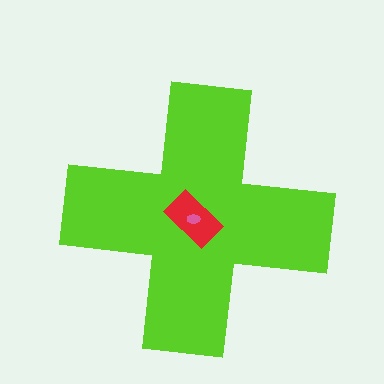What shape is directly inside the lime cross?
The red rectangle.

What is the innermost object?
The pink ellipse.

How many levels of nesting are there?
3.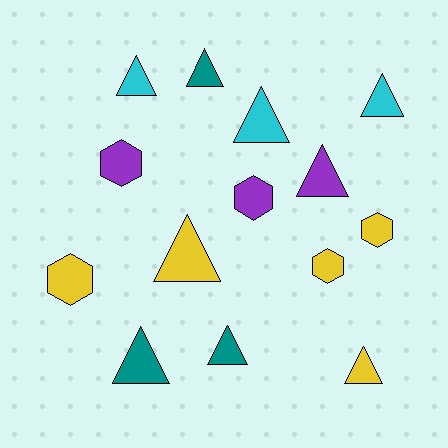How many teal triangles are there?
There are 3 teal triangles.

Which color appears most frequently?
Yellow, with 5 objects.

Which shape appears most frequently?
Triangle, with 9 objects.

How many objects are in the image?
There are 14 objects.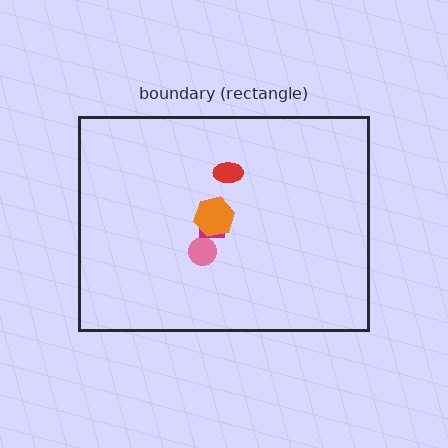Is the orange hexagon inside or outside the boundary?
Inside.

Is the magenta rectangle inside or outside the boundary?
Inside.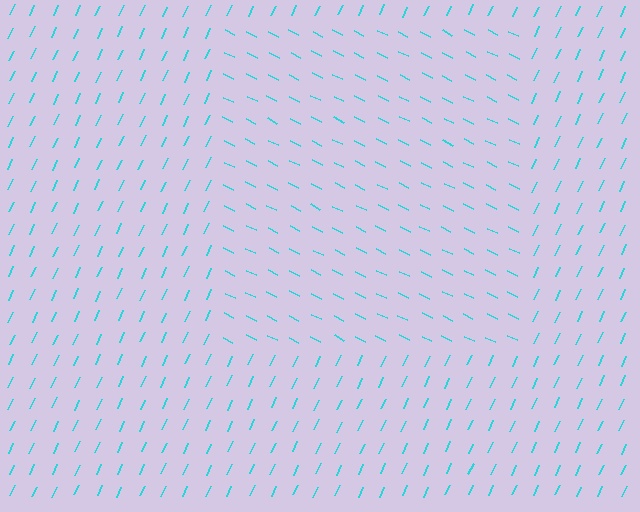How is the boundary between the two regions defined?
The boundary is defined purely by a change in line orientation (approximately 89 degrees difference). All lines are the same color and thickness.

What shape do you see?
I see a rectangle.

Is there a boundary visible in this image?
Yes, there is a texture boundary formed by a change in line orientation.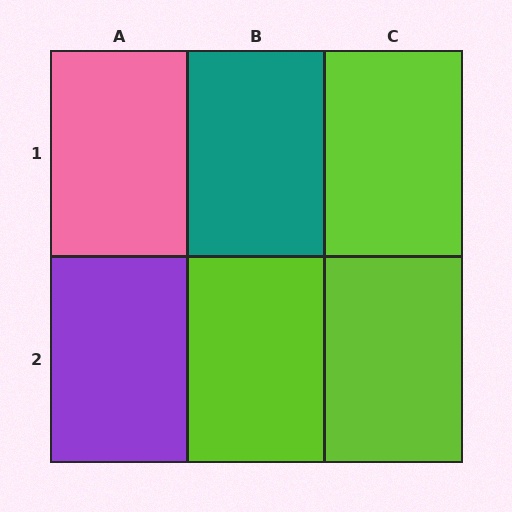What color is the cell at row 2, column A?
Purple.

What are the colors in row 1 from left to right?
Pink, teal, lime.